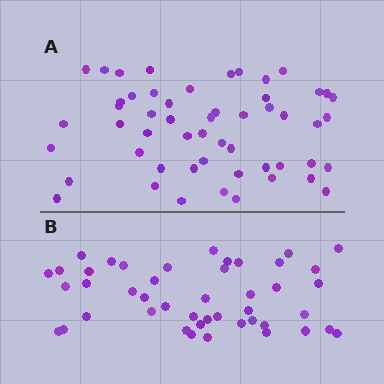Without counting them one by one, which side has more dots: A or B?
Region A (the top region) has more dots.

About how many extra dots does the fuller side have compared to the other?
Region A has roughly 8 or so more dots than region B.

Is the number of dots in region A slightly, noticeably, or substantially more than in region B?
Region A has only slightly more — the two regions are fairly close. The ratio is roughly 1.2 to 1.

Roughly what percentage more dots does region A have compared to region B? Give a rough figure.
About 20% more.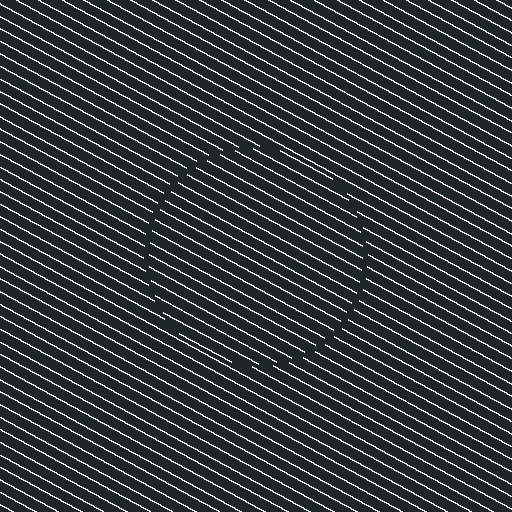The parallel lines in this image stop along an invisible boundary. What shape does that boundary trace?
An illusory circle. The interior of the shape contains the same grating, shifted by half a period — the contour is defined by the phase discontinuity where line-ends from the inner and outer gratings abut.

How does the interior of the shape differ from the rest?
The interior of the shape contains the same grating, shifted by half a period — the contour is defined by the phase discontinuity where line-ends from the inner and outer gratings abut.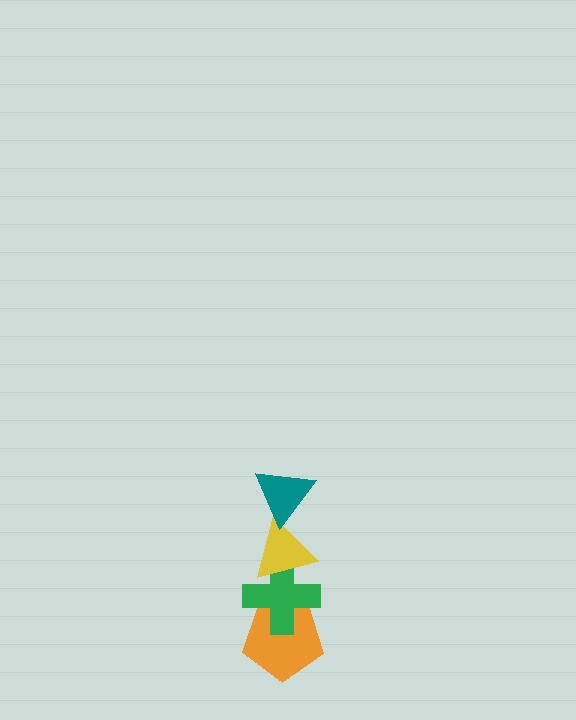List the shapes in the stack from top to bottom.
From top to bottom: the teal triangle, the yellow triangle, the green cross, the orange pentagon.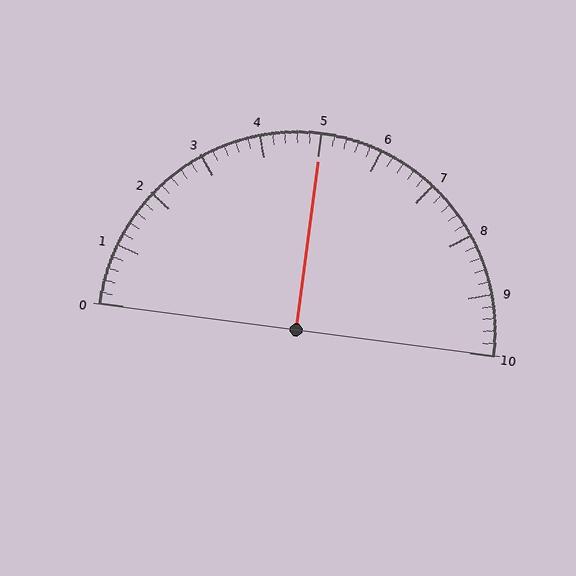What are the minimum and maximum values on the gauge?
The gauge ranges from 0 to 10.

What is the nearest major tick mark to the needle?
The nearest major tick mark is 5.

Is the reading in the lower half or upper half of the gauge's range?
The reading is in the upper half of the range (0 to 10).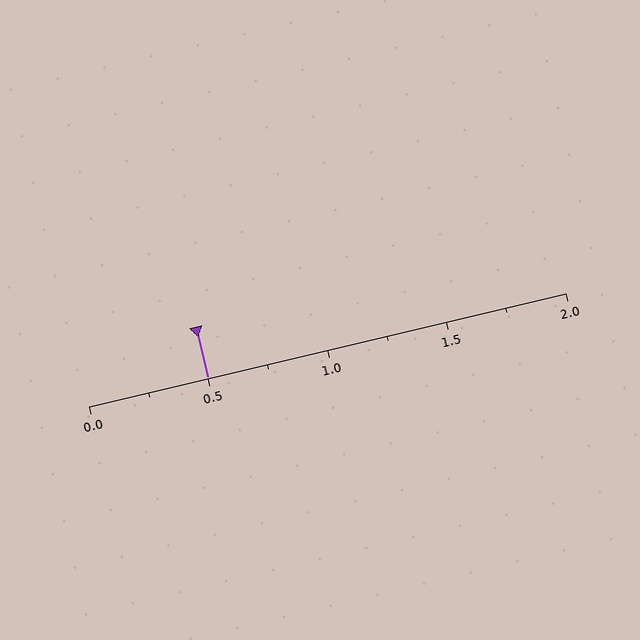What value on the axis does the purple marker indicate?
The marker indicates approximately 0.5.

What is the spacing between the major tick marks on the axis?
The major ticks are spaced 0.5 apart.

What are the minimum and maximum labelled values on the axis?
The axis runs from 0.0 to 2.0.